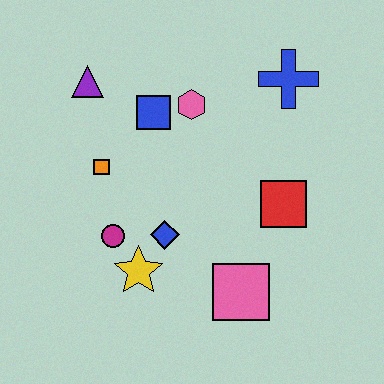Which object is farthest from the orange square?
The blue cross is farthest from the orange square.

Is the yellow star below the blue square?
Yes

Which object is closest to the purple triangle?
The blue square is closest to the purple triangle.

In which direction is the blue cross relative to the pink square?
The blue cross is above the pink square.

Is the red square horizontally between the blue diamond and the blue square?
No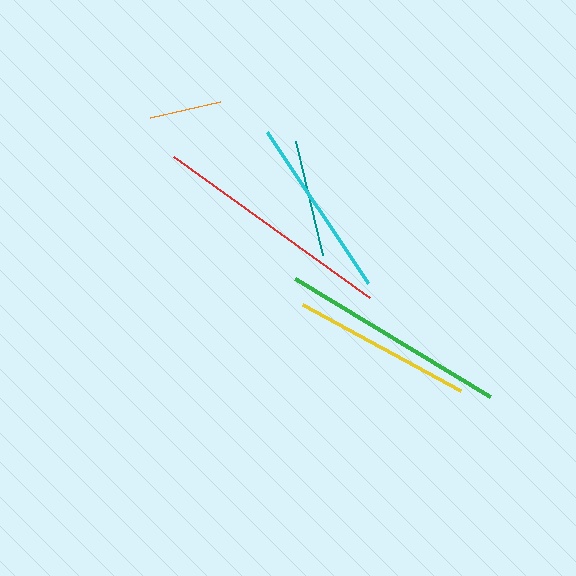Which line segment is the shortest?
The orange line is the shortest at approximately 72 pixels.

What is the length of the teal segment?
The teal segment is approximately 116 pixels long.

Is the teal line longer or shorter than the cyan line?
The cyan line is longer than the teal line.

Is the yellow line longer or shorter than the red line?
The red line is longer than the yellow line.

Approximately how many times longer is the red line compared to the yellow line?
The red line is approximately 1.3 times the length of the yellow line.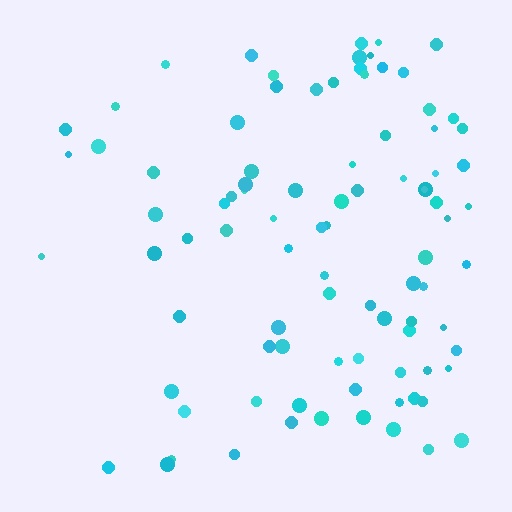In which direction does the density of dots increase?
From left to right, with the right side densest.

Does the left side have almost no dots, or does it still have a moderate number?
Still a moderate number, just noticeably fewer than the right.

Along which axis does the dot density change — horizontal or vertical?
Horizontal.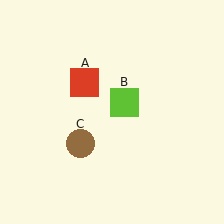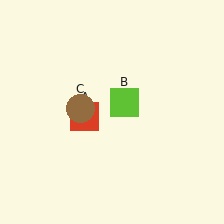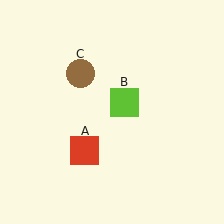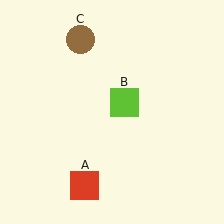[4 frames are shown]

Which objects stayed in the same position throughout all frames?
Lime square (object B) remained stationary.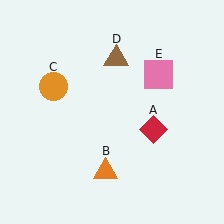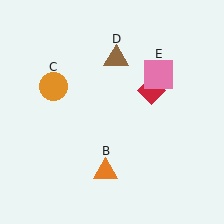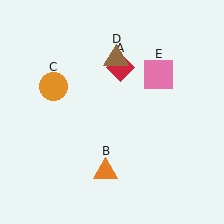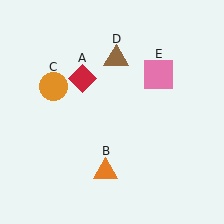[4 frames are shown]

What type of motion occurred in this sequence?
The red diamond (object A) rotated counterclockwise around the center of the scene.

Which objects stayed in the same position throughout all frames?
Orange triangle (object B) and orange circle (object C) and brown triangle (object D) and pink square (object E) remained stationary.